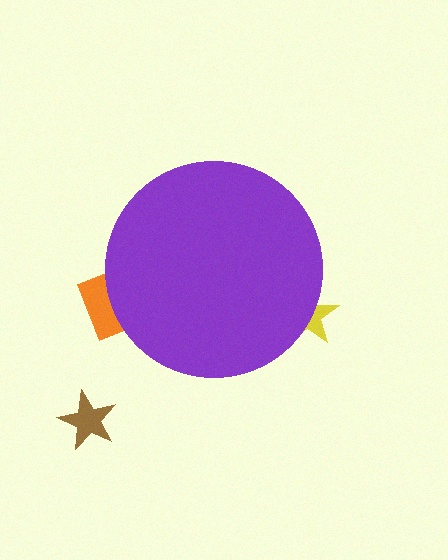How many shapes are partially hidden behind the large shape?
2 shapes are partially hidden.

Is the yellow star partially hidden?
Yes, the yellow star is partially hidden behind the purple circle.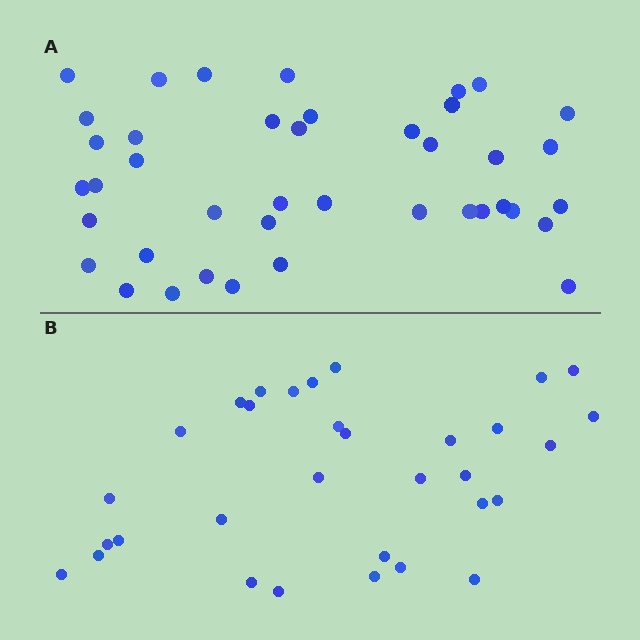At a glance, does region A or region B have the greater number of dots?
Region A (the top region) has more dots.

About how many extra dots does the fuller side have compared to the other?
Region A has roughly 8 or so more dots than region B.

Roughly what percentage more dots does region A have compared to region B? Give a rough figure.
About 30% more.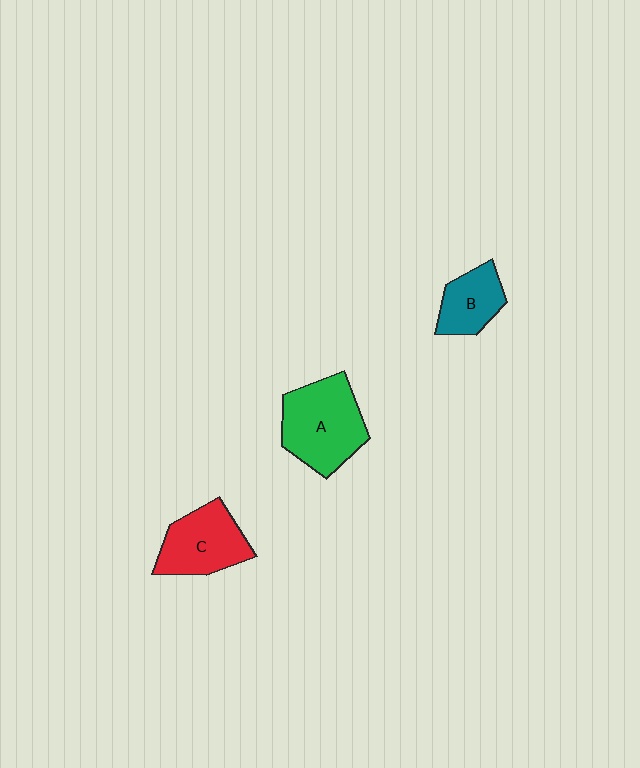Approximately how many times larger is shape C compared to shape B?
Approximately 1.4 times.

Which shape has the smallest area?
Shape B (teal).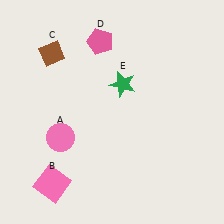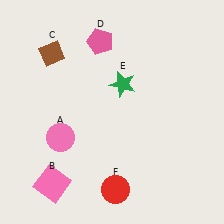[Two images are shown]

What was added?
A red circle (F) was added in Image 2.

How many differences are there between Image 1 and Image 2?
There is 1 difference between the two images.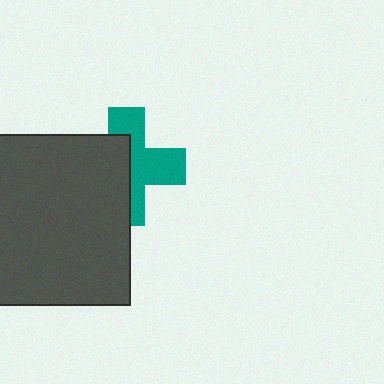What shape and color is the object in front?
The object in front is a dark gray rectangle.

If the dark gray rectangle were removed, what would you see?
You would see the complete teal cross.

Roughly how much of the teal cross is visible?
About half of it is visible (roughly 50%).